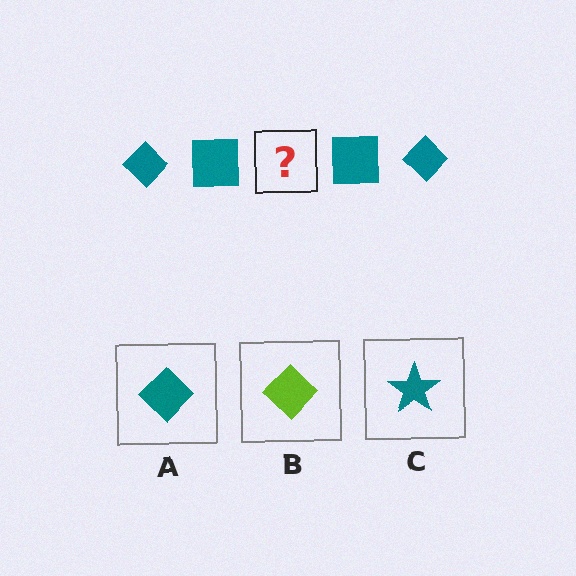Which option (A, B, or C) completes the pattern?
A.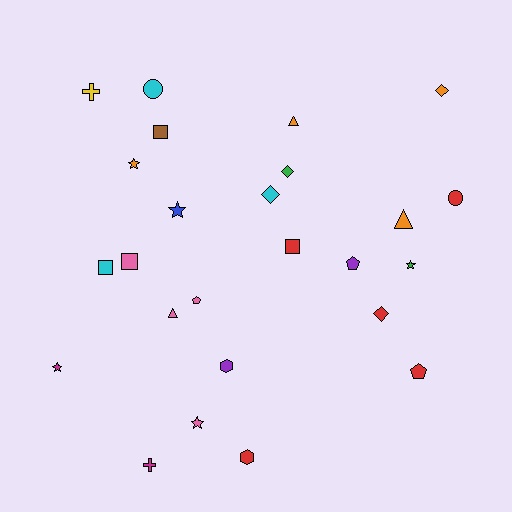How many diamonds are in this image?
There are 4 diamonds.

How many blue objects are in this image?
There is 1 blue object.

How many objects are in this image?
There are 25 objects.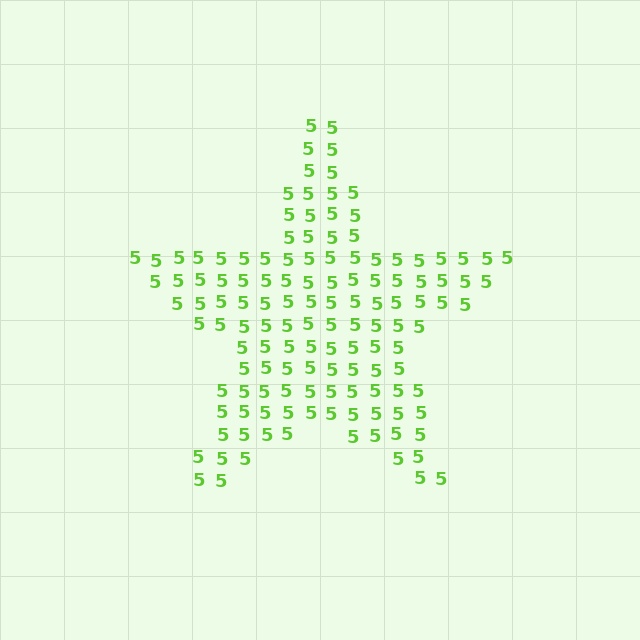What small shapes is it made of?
It is made of small digit 5's.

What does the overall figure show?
The overall figure shows a star.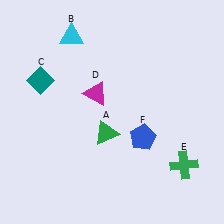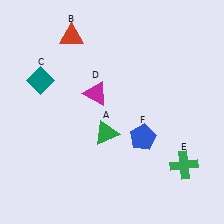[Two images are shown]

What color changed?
The triangle (B) changed from cyan in Image 1 to red in Image 2.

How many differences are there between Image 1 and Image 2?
There is 1 difference between the two images.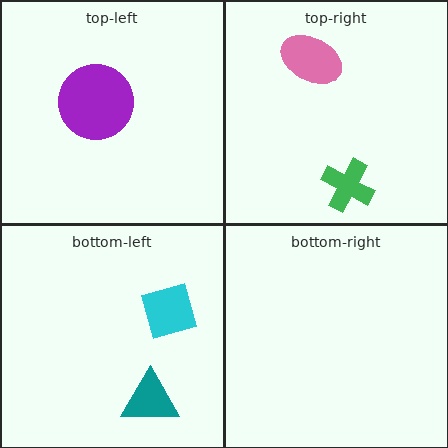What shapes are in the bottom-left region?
The cyan square, the teal triangle.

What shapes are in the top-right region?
The pink ellipse, the green cross.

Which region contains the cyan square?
The bottom-left region.